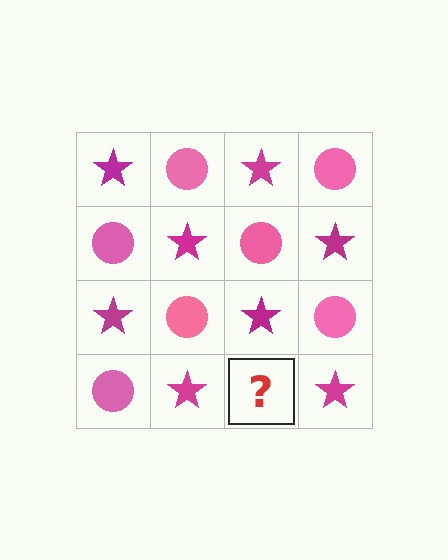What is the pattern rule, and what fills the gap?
The rule is that it alternates magenta star and pink circle in a checkerboard pattern. The gap should be filled with a pink circle.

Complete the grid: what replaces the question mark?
The question mark should be replaced with a pink circle.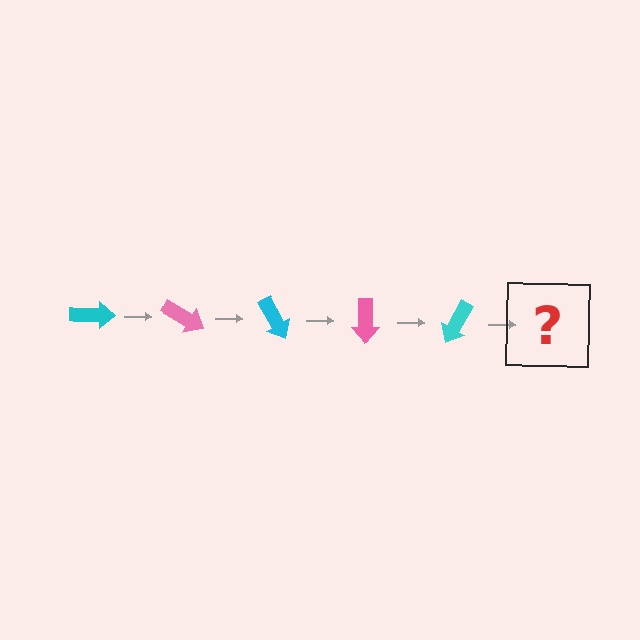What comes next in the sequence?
The next element should be a pink arrow, rotated 150 degrees from the start.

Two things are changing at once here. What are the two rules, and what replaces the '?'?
The two rules are that it rotates 30 degrees each step and the color cycles through cyan and pink. The '?' should be a pink arrow, rotated 150 degrees from the start.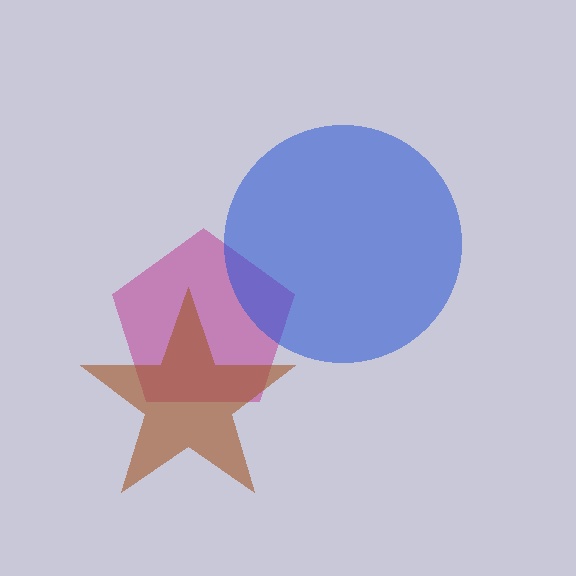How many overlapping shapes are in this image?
There are 3 overlapping shapes in the image.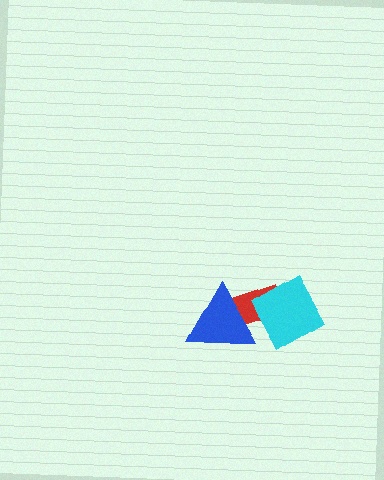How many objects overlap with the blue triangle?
1 object overlaps with the blue triangle.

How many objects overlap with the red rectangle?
2 objects overlap with the red rectangle.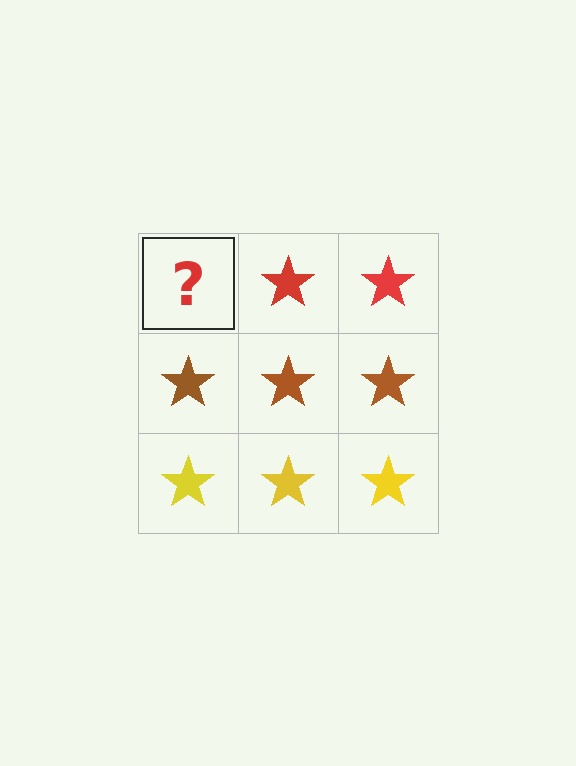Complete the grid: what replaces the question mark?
The question mark should be replaced with a red star.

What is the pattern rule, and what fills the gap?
The rule is that each row has a consistent color. The gap should be filled with a red star.